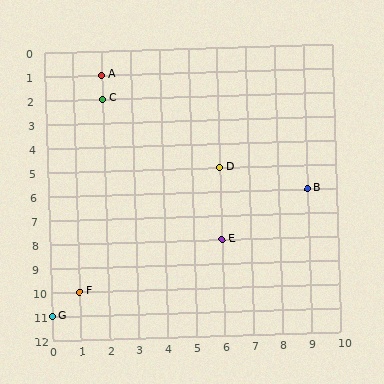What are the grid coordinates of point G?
Point G is at grid coordinates (0, 11).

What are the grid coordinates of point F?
Point F is at grid coordinates (1, 10).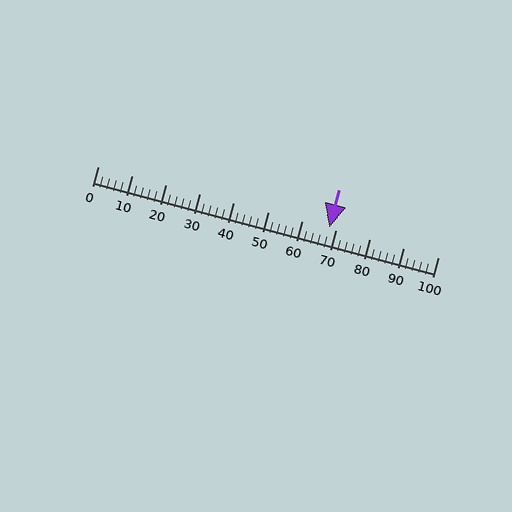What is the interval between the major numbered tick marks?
The major tick marks are spaced 10 units apart.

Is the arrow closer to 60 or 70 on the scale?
The arrow is closer to 70.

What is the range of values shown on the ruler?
The ruler shows values from 0 to 100.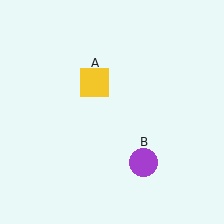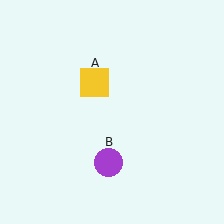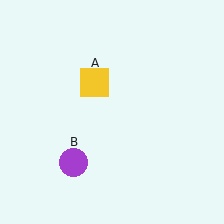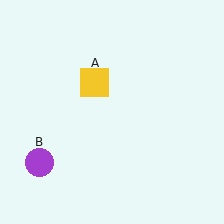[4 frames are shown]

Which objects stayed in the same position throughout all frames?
Yellow square (object A) remained stationary.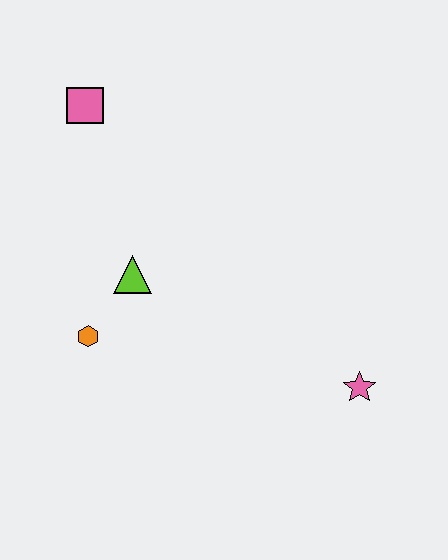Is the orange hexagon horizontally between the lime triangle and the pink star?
No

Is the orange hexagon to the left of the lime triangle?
Yes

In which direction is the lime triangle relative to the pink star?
The lime triangle is to the left of the pink star.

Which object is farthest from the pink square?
The pink star is farthest from the pink square.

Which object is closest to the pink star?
The lime triangle is closest to the pink star.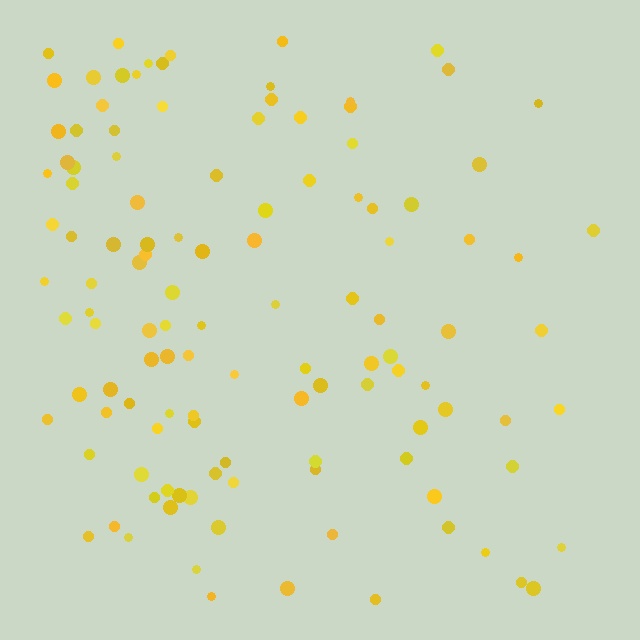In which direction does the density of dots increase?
From right to left, with the left side densest.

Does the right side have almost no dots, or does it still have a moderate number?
Still a moderate number, just noticeably fewer than the left.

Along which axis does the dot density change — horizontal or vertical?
Horizontal.